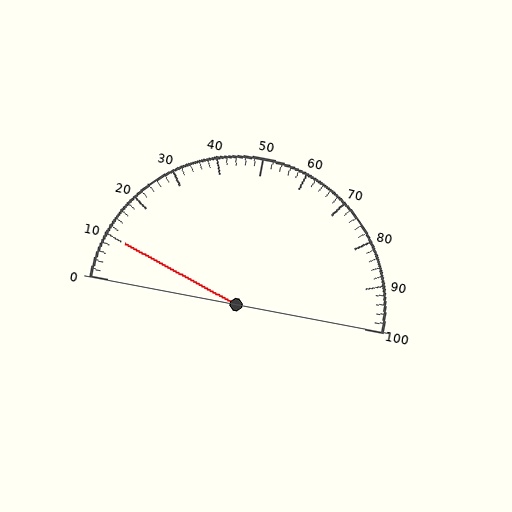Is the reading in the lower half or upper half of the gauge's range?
The reading is in the lower half of the range (0 to 100).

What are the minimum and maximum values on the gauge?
The gauge ranges from 0 to 100.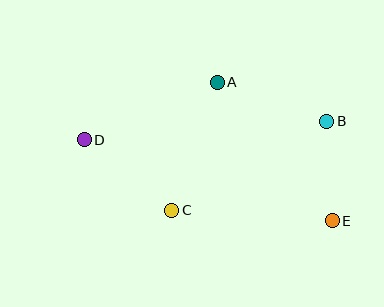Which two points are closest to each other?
Points B and E are closest to each other.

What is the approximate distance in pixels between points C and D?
The distance between C and D is approximately 113 pixels.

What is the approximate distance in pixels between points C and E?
The distance between C and E is approximately 161 pixels.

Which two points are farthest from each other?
Points D and E are farthest from each other.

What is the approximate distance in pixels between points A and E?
The distance between A and E is approximately 180 pixels.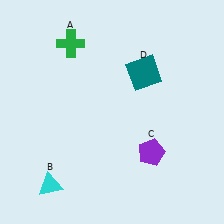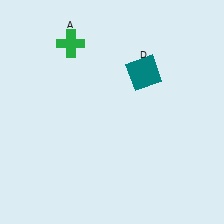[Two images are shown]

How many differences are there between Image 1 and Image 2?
There are 2 differences between the two images.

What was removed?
The cyan triangle (B), the purple pentagon (C) were removed in Image 2.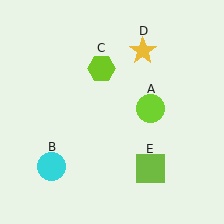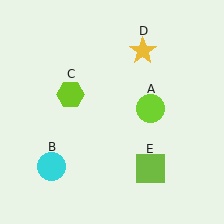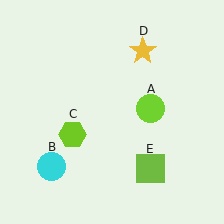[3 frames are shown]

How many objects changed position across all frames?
1 object changed position: lime hexagon (object C).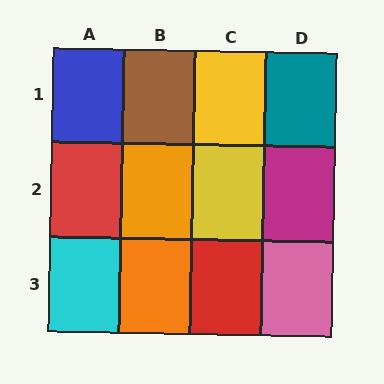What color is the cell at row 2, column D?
Magenta.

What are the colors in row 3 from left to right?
Cyan, orange, red, pink.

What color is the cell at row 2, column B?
Orange.